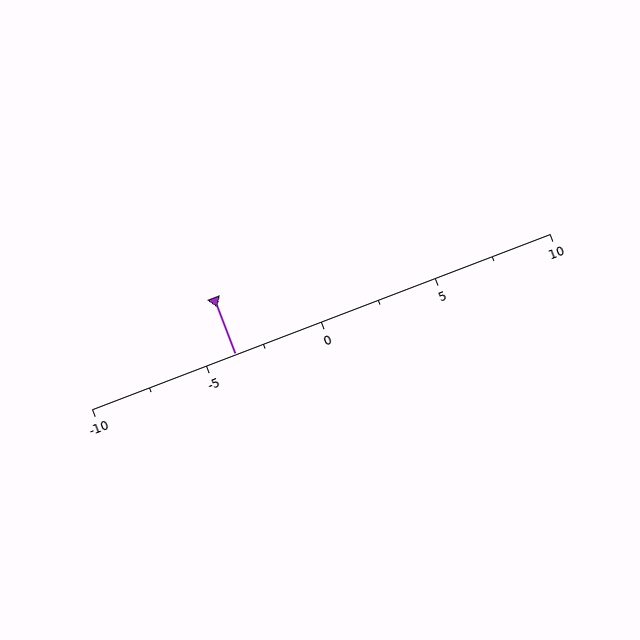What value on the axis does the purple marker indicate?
The marker indicates approximately -3.8.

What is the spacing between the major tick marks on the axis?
The major ticks are spaced 5 apart.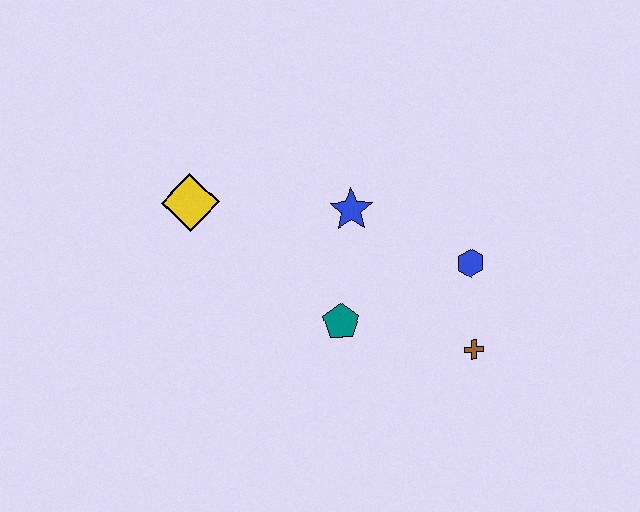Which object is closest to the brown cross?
The blue hexagon is closest to the brown cross.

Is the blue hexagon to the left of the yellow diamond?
No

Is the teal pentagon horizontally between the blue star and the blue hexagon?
No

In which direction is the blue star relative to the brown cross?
The blue star is above the brown cross.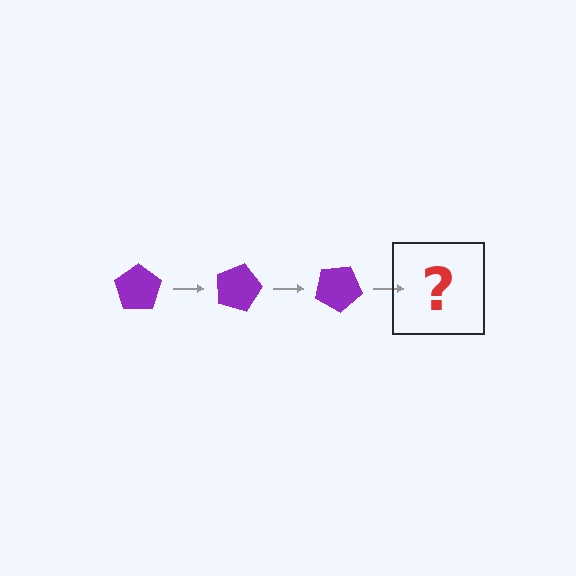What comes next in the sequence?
The next element should be a purple pentagon rotated 45 degrees.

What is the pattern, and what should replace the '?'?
The pattern is that the pentagon rotates 15 degrees each step. The '?' should be a purple pentagon rotated 45 degrees.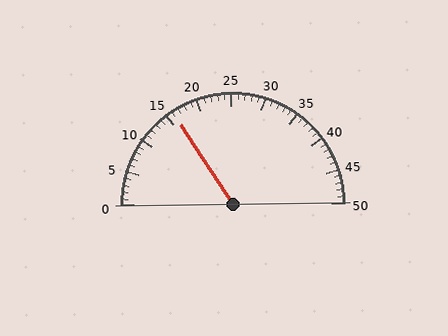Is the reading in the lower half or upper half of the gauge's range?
The reading is in the lower half of the range (0 to 50).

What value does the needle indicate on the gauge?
The needle indicates approximately 16.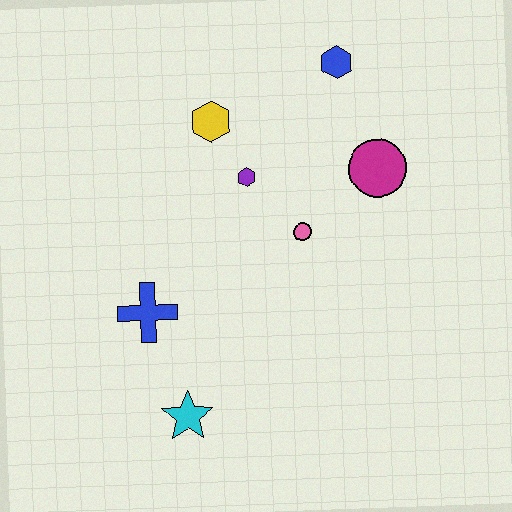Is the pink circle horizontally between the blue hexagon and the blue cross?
Yes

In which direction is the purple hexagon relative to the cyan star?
The purple hexagon is above the cyan star.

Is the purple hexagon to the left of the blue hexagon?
Yes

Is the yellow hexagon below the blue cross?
No